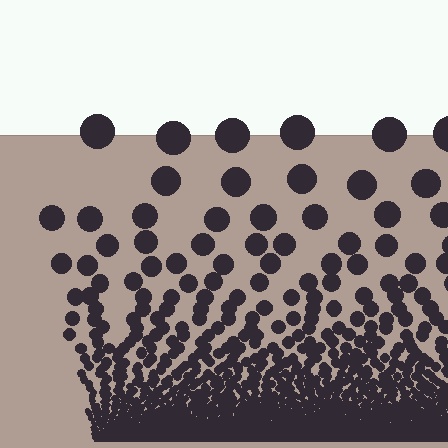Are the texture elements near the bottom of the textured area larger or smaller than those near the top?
Smaller. The gradient is inverted — elements near the bottom are smaller and denser.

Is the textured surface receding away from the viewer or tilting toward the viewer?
The surface appears to tilt toward the viewer. Texture elements get larger and sparser toward the top.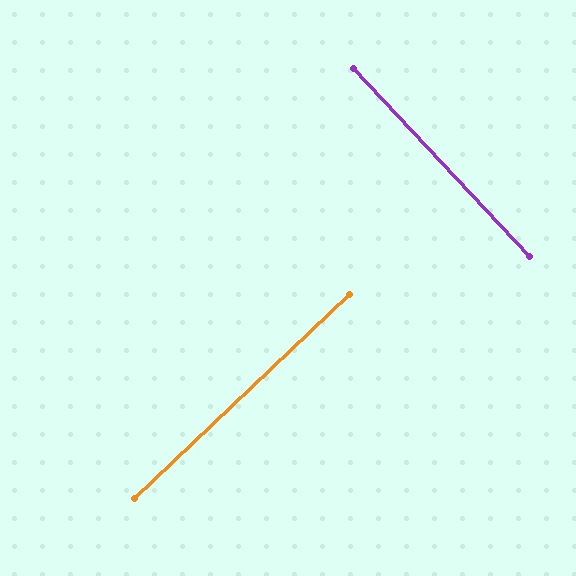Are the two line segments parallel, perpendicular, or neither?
Perpendicular — they meet at approximately 90°.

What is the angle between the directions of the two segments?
Approximately 90 degrees.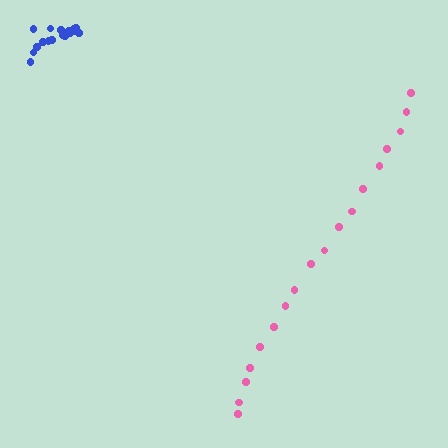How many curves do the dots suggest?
There are 2 distinct paths.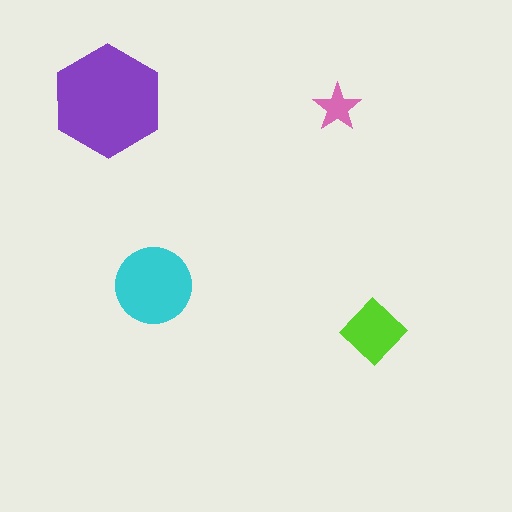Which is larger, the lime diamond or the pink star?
The lime diamond.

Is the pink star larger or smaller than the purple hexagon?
Smaller.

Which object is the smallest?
The pink star.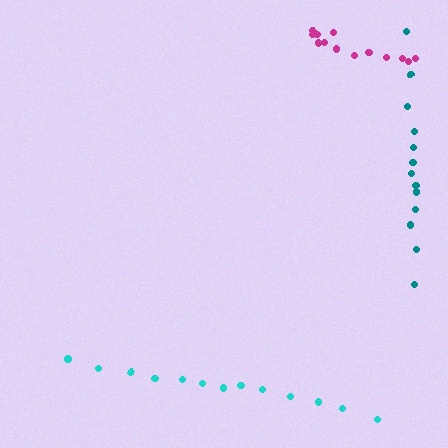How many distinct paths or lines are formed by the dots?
There are 3 distinct paths.